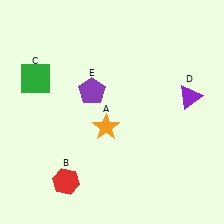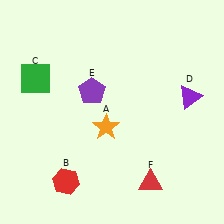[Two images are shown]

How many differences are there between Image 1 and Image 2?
There is 1 difference between the two images.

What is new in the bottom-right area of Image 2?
A red triangle (F) was added in the bottom-right area of Image 2.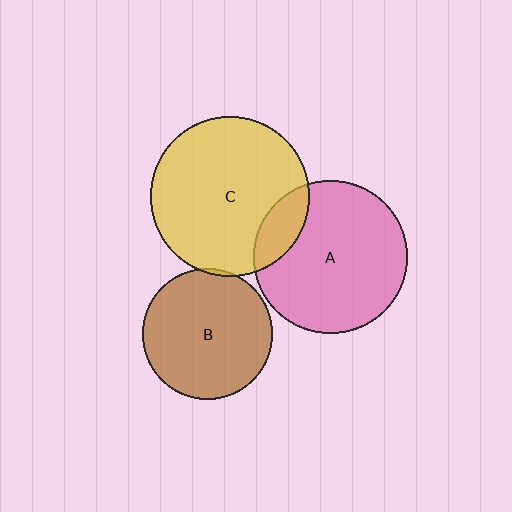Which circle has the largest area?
Circle C (yellow).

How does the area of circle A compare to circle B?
Approximately 1.4 times.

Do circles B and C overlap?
Yes.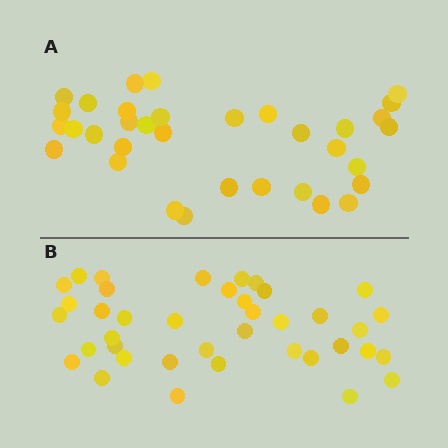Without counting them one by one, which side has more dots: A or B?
Region B (the bottom region) has more dots.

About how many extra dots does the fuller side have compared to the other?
Region B has about 5 more dots than region A.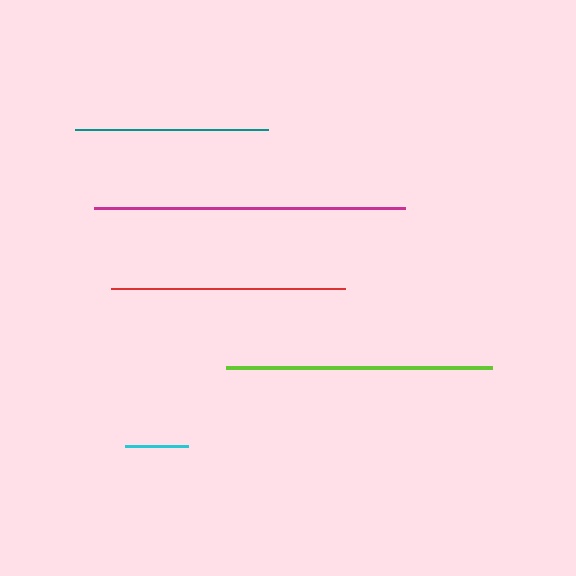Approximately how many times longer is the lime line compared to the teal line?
The lime line is approximately 1.4 times the length of the teal line.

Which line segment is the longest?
The magenta line is the longest at approximately 311 pixels.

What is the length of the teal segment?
The teal segment is approximately 193 pixels long.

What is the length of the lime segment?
The lime segment is approximately 266 pixels long.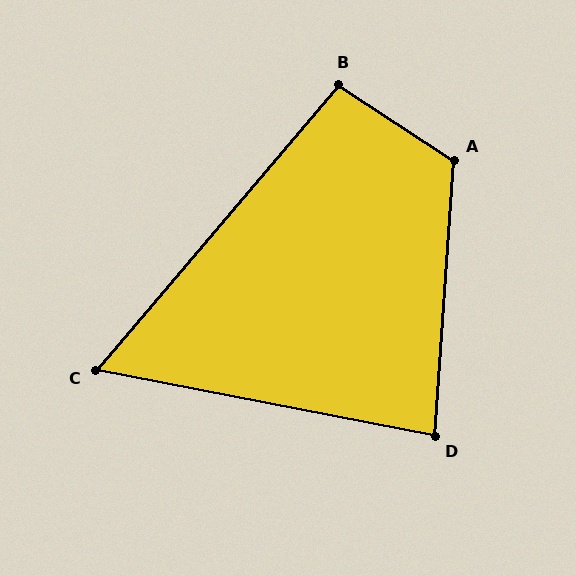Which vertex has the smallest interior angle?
C, at approximately 61 degrees.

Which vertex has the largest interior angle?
A, at approximately 119 degrees.